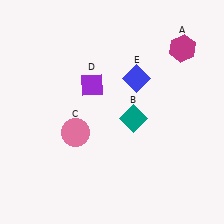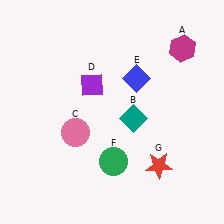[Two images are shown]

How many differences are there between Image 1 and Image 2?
There are 2 differences between the two images.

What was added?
A green circle (F), a red star (G) were added in Image 2.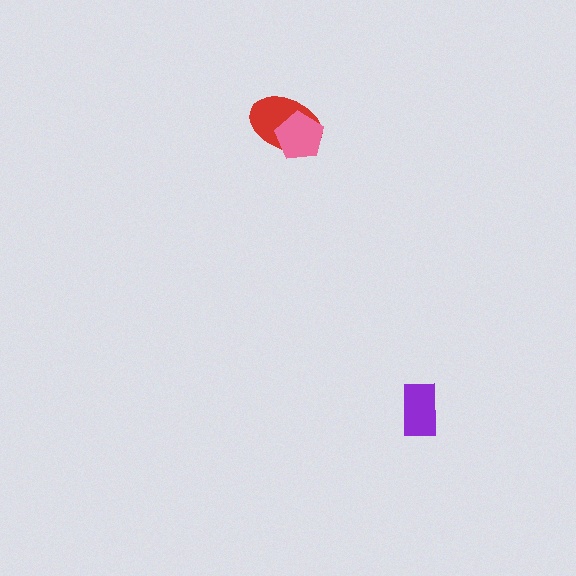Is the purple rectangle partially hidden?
No, no other shape covers it.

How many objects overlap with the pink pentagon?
1 object overlaps with the pink pentagon.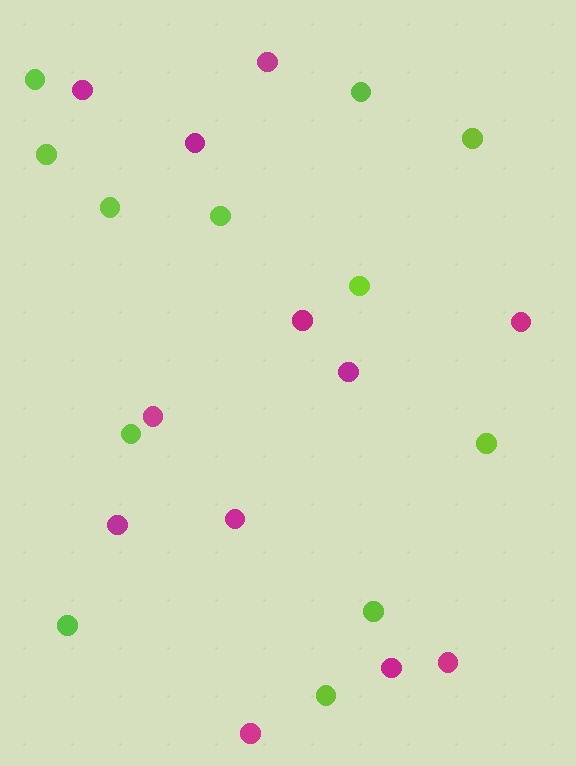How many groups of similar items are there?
There are 2 groups: one group of lime circles (12) and one group of magenta circles (12).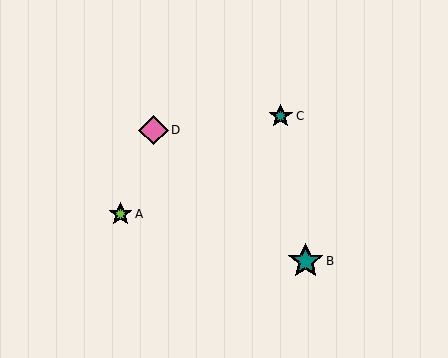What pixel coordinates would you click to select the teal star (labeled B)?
Click at (306, 261) to select the teal star B.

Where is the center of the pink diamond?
The center of the pink diamond is at (153, 130).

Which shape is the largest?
The teal star (labeled B) is the largest.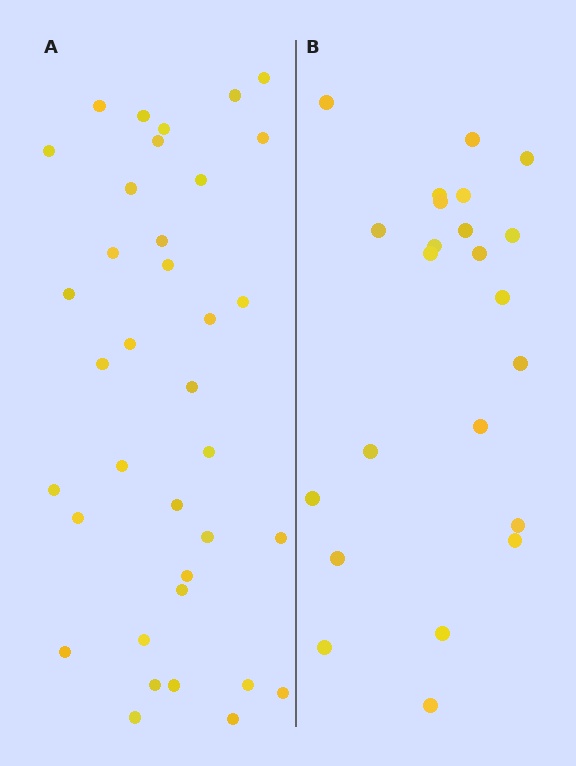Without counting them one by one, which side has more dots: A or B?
Region A (the left region) has more dots.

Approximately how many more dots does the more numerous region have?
Region A has approximately 15 more dots than region B.